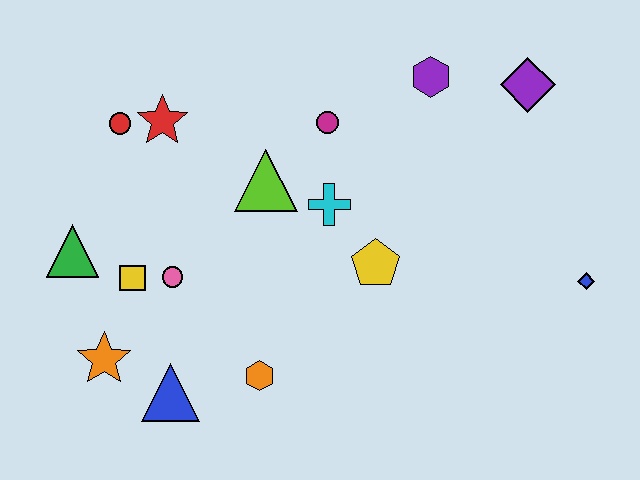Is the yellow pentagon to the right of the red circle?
Yes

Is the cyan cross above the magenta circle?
No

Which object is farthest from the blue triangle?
The purple diamond is farthest from the blue triangle.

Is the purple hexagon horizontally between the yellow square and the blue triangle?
No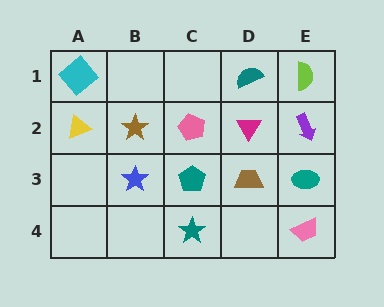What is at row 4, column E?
A pink trapezoid.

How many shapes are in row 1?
3 shapes.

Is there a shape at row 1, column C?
No, that cell is empty.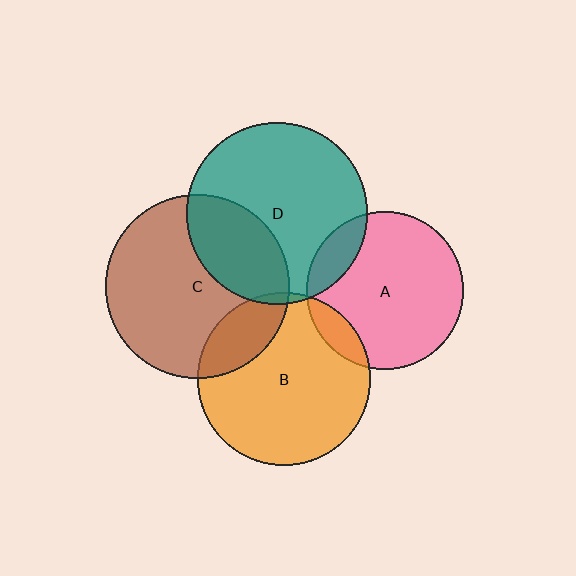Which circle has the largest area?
Circle C (brown).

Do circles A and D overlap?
Yes.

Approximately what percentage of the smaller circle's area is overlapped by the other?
Approximately 15%.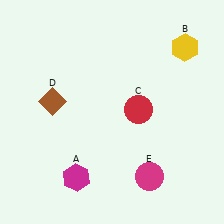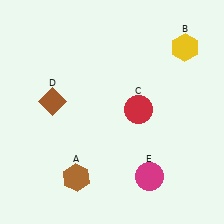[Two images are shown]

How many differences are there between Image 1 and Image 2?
There is 1 difference between the two images.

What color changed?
The hexagon (A) changed from magenta in Image 1 to brown in Image 2.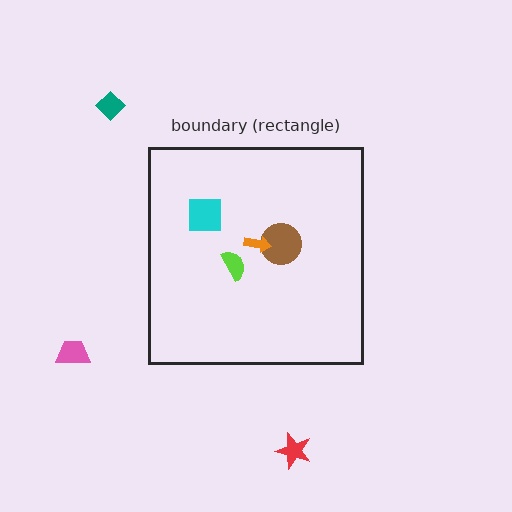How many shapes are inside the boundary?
4 inside, 3 outside.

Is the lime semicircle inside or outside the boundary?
Inside.